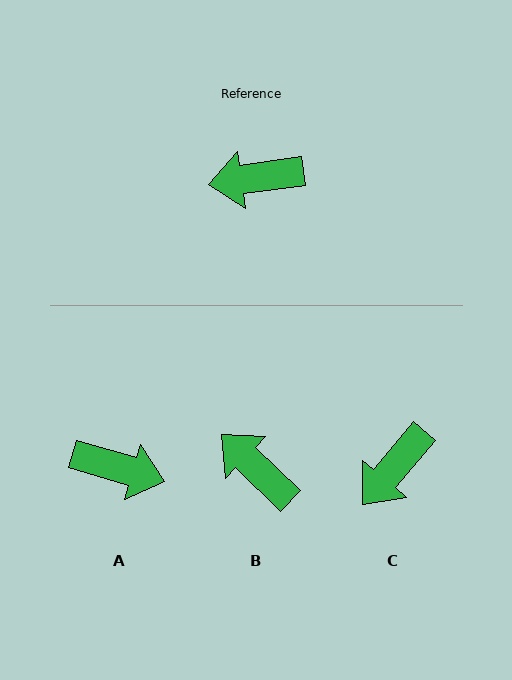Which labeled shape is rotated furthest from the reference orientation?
A, about 156 degrees away.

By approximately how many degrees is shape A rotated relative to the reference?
Approximately 156 degrees counter-clockwise.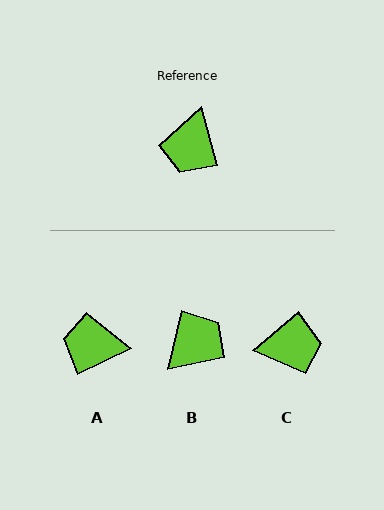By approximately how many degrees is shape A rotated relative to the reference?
Approximately 80 degrees clockwise.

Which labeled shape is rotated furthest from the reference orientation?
B, about 151 degrees away.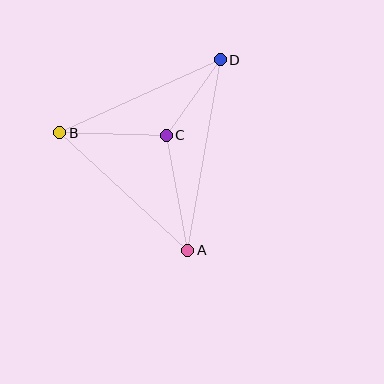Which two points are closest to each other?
Points C and D are closest to each other.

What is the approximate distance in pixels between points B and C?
The distance between B and C is approximately 107 pixels.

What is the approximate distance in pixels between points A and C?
The distance between A and C is approximately 117 pixels.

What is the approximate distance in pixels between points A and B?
The distance between A and B is approximately 174 pixels.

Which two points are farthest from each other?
Points A and D are farthest from each other.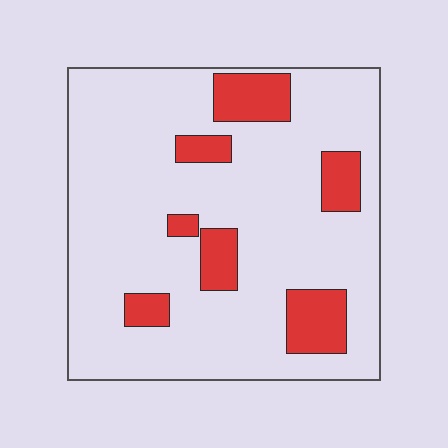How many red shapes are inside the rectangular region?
7.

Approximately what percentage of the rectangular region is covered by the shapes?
Approximately 15%.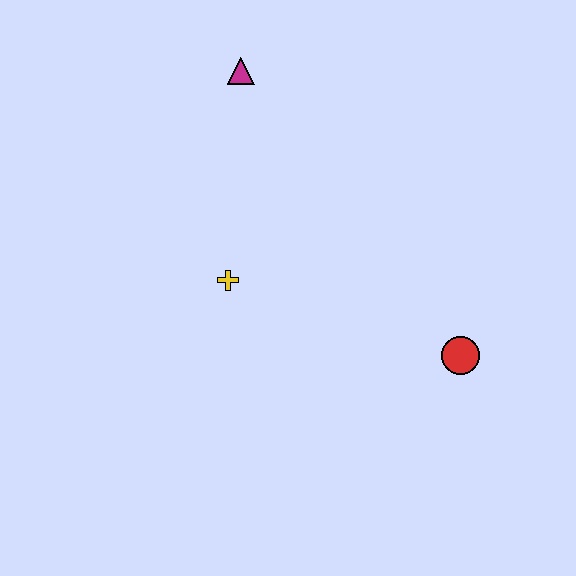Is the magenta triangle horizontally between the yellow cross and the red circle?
Yes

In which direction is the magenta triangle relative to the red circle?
The magenta triangle is above the red circle.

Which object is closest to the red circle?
The yellow cross is closest to the red circle.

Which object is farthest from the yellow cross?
The red circle is farthest from the yellow cross.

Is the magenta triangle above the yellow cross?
Yes